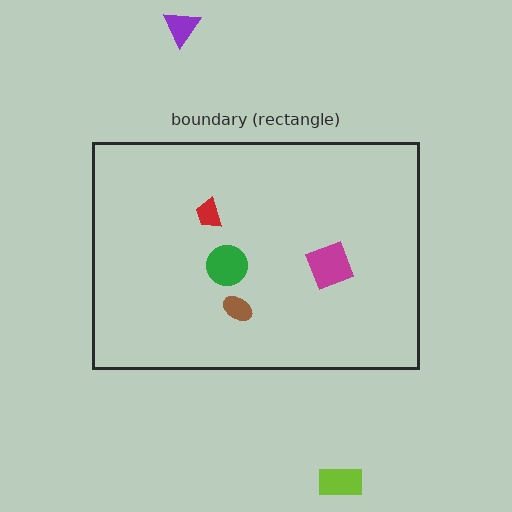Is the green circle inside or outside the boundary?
Inside.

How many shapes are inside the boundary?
4 inside, 2 outside.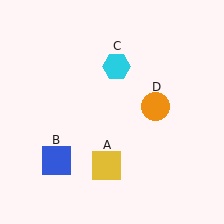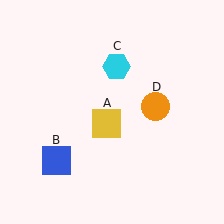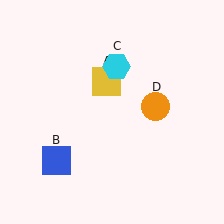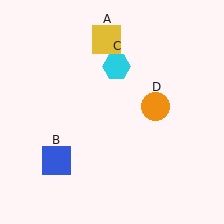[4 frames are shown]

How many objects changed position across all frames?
1 object changed position: yellow square (object A).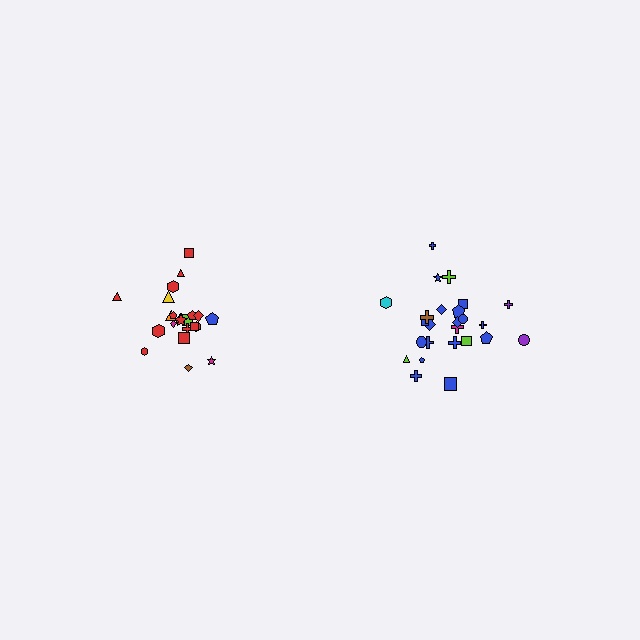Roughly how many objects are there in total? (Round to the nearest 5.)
Roughly 45 objects in total.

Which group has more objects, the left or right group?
The right group.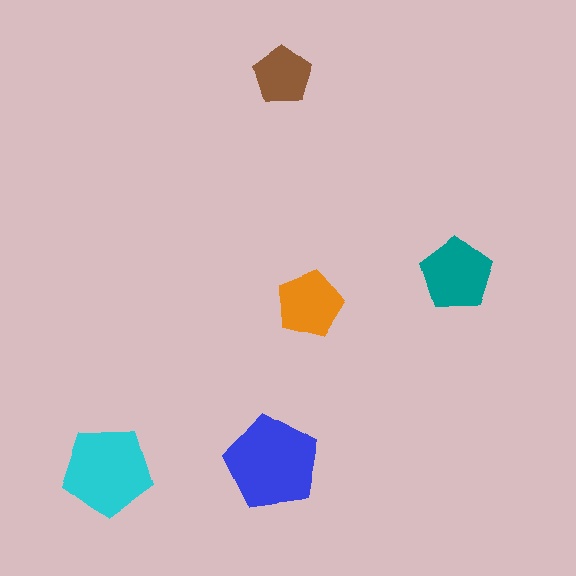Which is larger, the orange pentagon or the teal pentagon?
The teal one.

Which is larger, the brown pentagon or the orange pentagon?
The orange one.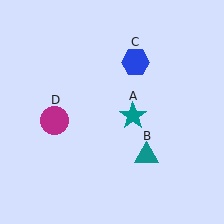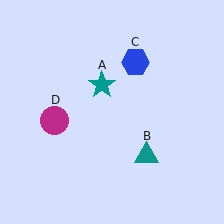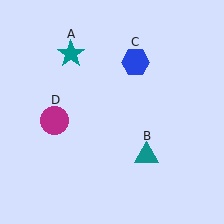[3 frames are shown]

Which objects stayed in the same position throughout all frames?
Teal triangle (object B) and blue hexagon (object C) and magenta circle (object D) remained stationary.